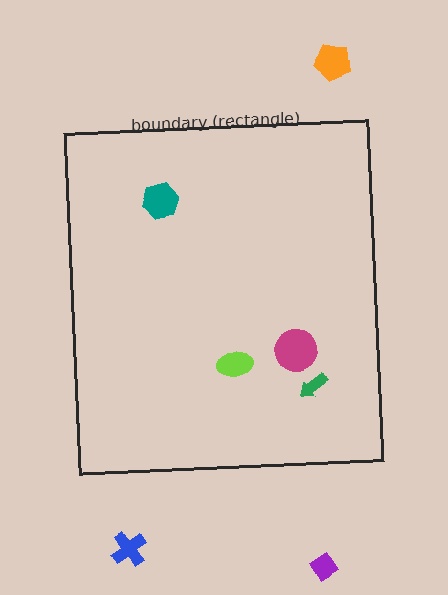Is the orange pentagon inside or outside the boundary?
Outside.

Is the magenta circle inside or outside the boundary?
Inside.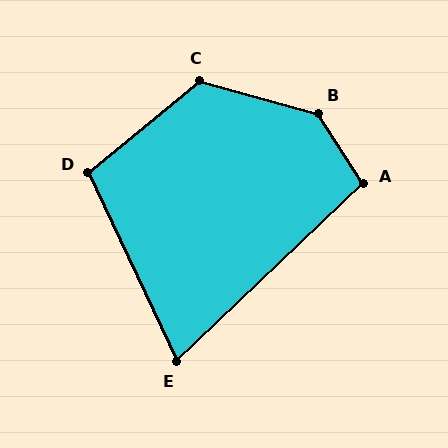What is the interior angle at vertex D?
Approximately 104 degrees (obtuse).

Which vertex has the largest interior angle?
B, at approximately 138 degrees.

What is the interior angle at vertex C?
Approximately 125 degrees (obtuse).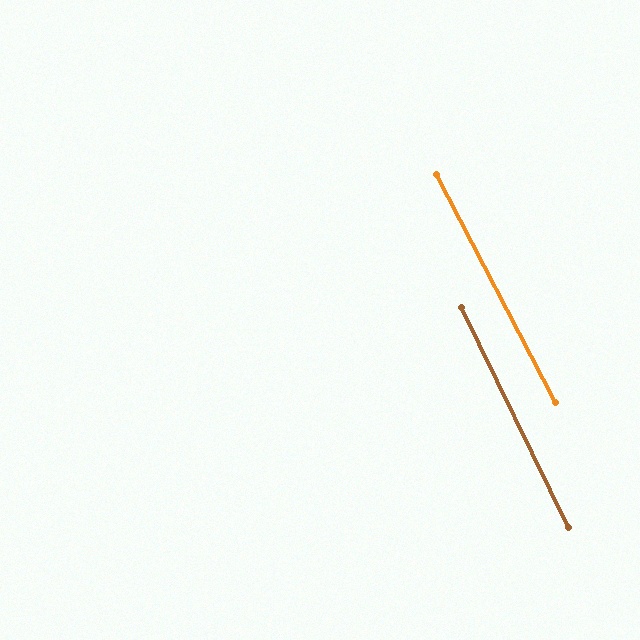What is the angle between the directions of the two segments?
Approximately 2 degrees.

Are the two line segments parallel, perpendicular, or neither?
Parallel — their directions differ by only 1.8°.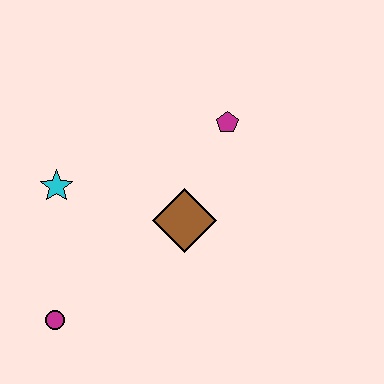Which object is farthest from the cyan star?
The magenta pentagon is farthest from the cyan star.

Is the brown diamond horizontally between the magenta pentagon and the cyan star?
Yes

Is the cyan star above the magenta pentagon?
No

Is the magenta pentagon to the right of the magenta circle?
Yes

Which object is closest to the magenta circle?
The cyan star is closest to the magenta circle.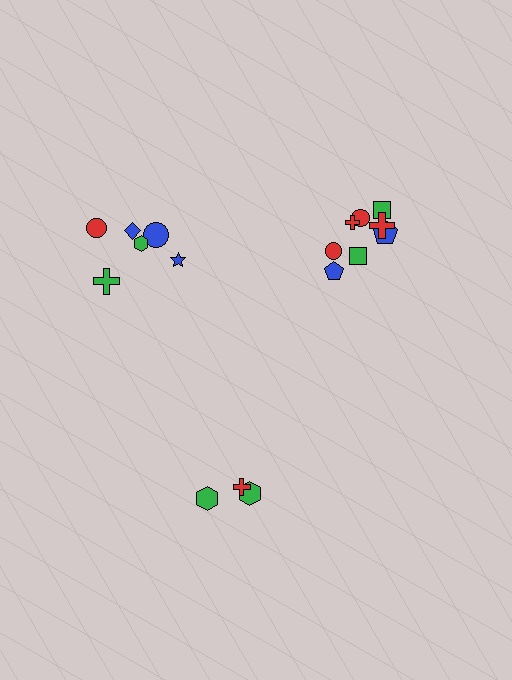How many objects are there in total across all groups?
There are 17 objects.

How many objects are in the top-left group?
There are 6 objects.